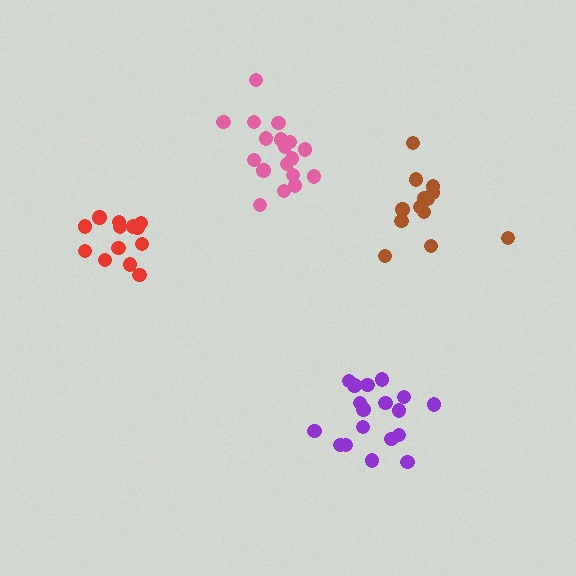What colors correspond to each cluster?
The clusters are colored: pink, brown, purple, red.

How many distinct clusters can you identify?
There are 4 distinct clusters.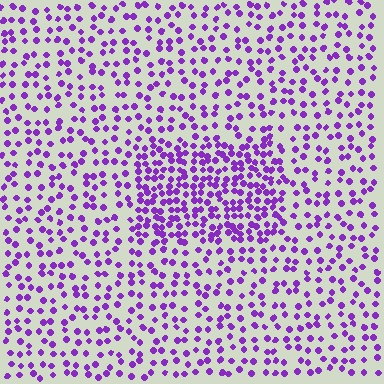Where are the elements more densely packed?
The elements are more densely packed inside the rectangle boundary.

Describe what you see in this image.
The image contains small purple elements arranged at two different densities. A rectangle-shaped region is visible where the elements are more densely packed than the surrounding area.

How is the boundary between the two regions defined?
The boundary is defined by a change in element density (approximately 2.0x ratio). All elements are the same color, size, and shape.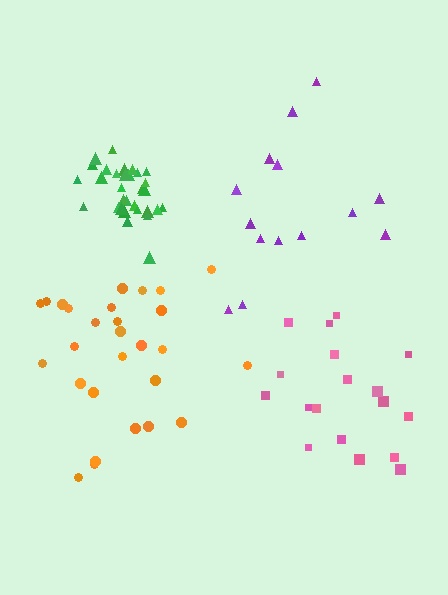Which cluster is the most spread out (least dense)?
Purple.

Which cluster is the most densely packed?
Green.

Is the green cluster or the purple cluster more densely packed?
Green.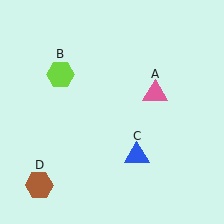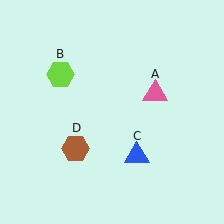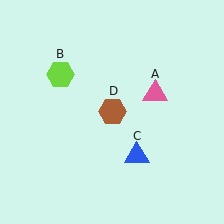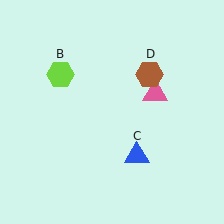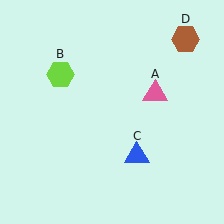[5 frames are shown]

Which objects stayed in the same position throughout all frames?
Pink triangle (object A) and lime hexagon (object B) and blue triangle (object C) remained stationary.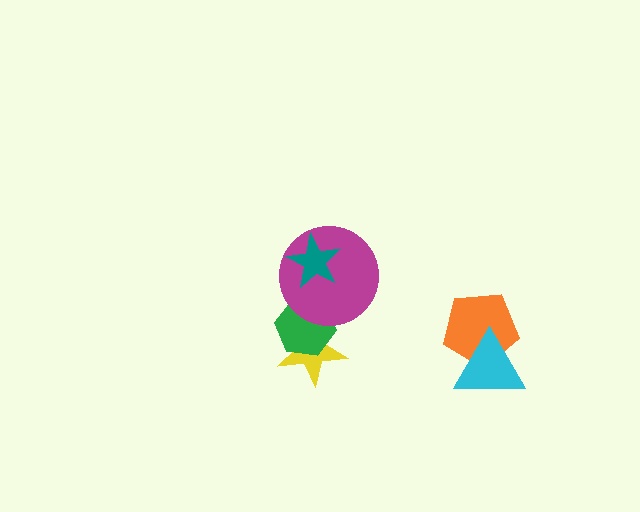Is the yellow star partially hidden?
Yes, it is partially covered by another shape.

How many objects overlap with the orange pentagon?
1 object overlaps with the orange pentagon.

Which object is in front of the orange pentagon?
The cyan triangle is in front of the orange pentagon.